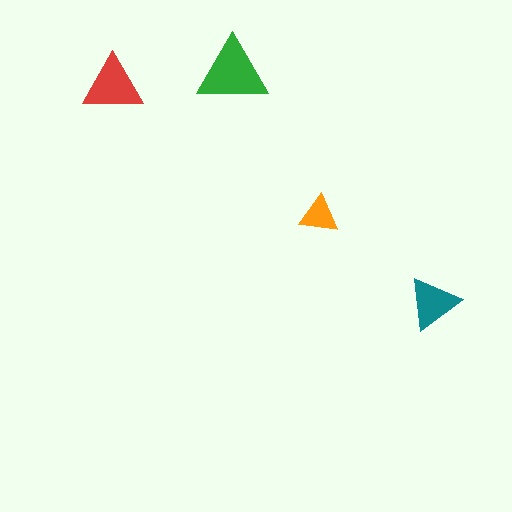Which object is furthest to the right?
The teal triangle is rightmost.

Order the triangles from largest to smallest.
the green one, the red one, the teal one, the orange one.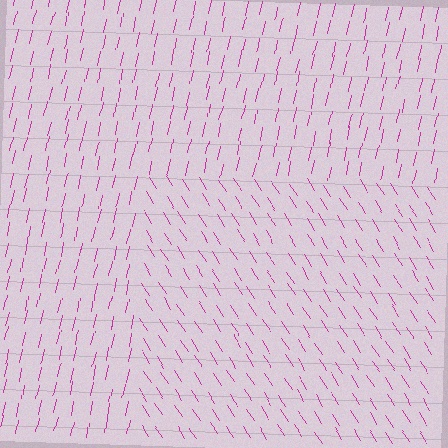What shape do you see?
I see a rectangle.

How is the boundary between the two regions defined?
The boundary is defined purely by a change in line orientation (approximately 45 degrees difference). All lines are the same color and thickness.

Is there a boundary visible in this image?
Yes, there is a texture boundary formed by a change in line orientation.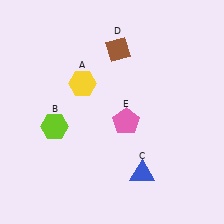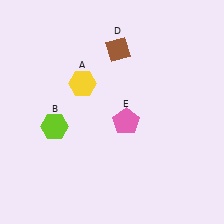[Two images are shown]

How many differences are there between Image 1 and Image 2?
There is 1 difference between the two images.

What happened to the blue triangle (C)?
The blue triangle (C) was removed in Image 2. It was in the bottom-right area of Image 1.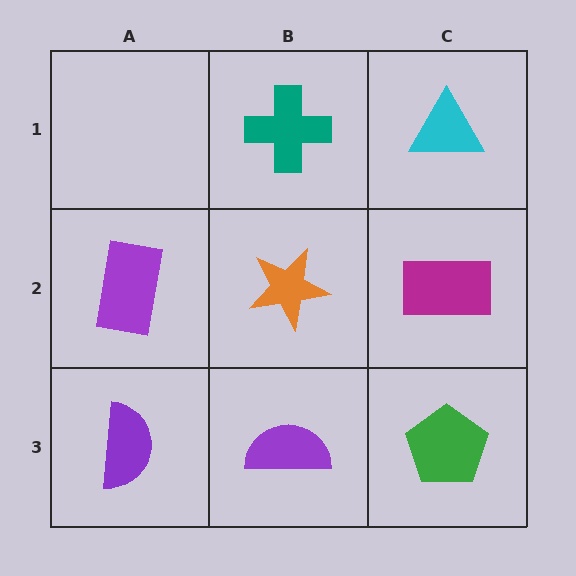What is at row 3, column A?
A purple semicircle.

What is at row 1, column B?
A teal cross.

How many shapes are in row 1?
2 shapes.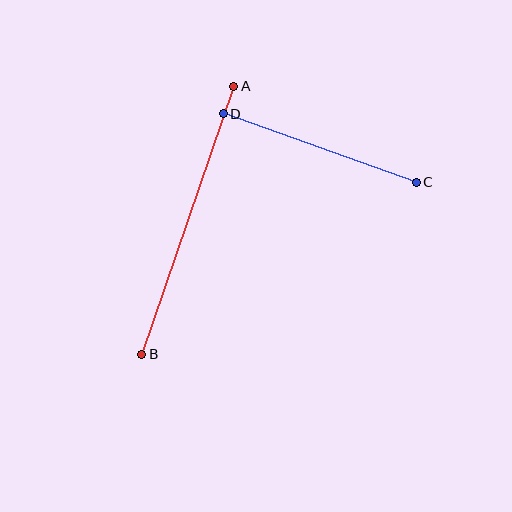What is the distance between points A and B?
The distance is approximately 283 pixels.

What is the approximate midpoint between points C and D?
The midpoint is at approximately (320, 148) pixels.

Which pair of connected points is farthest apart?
Points A and B are farthest apart.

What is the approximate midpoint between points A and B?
The midpoint is at approximately (188, 220) pixels.